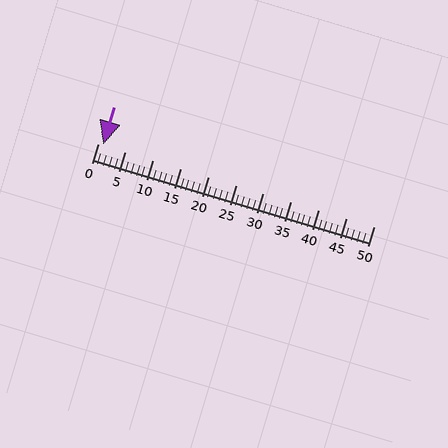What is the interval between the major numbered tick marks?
The major tick marks are spaced 5 units apart.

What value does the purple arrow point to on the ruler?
The purple arrow points to approximately 1.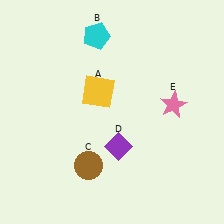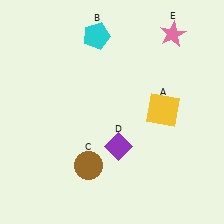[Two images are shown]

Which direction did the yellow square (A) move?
The yellow square (A) moved right.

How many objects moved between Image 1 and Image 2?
2 objects moved between the two images.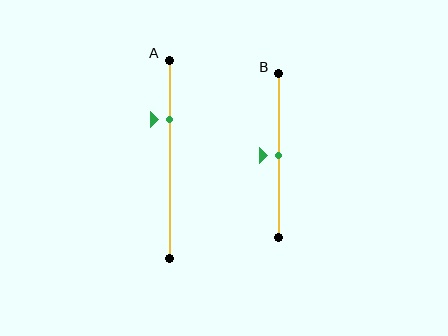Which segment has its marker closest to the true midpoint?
Segment B has its marker closest to the true midpoint.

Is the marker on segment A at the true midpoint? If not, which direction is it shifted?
No, the marker on segment A is shifted upward by about 20% of the segment length.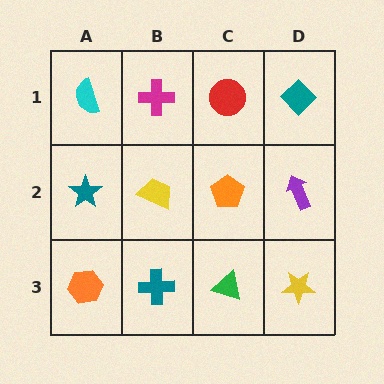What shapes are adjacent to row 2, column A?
A cyan semicircle (row 1, column A), an orange hexagon (row 3, column A), a yellow trapezoid (row 2, column B).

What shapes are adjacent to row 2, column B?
A magenta cross (row 1, column B), a teal cross (row 3, column B), a teal star (row 2, column A), an orange pentagon (row 2, column C).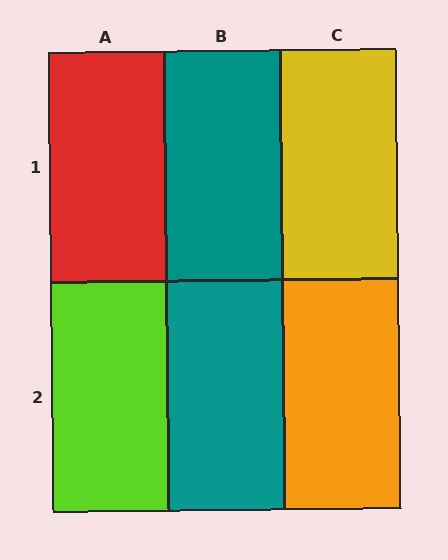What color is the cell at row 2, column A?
Lime.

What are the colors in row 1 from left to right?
Red, teal, yellow.